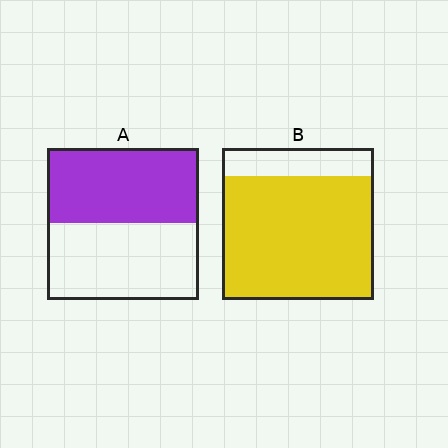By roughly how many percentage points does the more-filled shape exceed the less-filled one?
By roughly 30 percentage points (B over A).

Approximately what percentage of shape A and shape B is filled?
A is approximately 50% and B is approximately 80%.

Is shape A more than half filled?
Roughly half.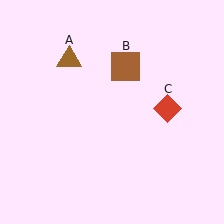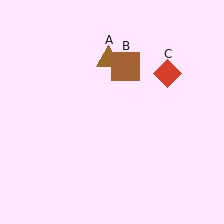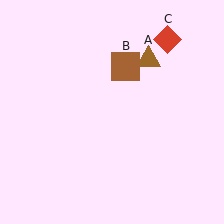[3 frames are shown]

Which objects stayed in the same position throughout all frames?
Brown square (object B) remained stationary.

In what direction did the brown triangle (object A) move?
The brown triangle (object A) moved right.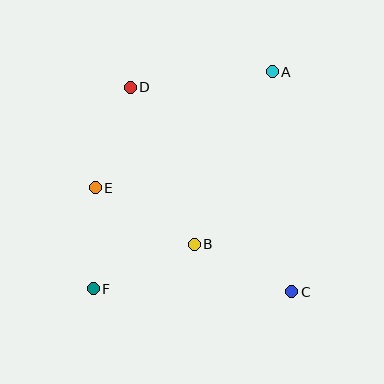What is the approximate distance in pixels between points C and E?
The distance between C and E is approximately 222 pixels.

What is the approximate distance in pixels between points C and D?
The distance between C and D is approximately 261 pixels.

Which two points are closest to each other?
Points E and F are closest to each other.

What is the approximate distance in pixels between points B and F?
The distance between B and F is approximately 110 pixels.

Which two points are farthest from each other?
Points A and F are farthest from each other.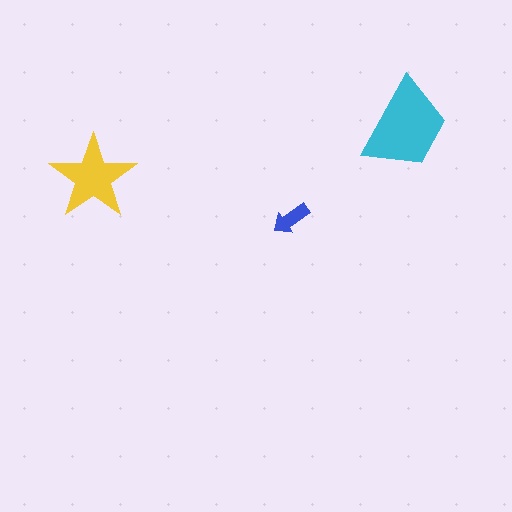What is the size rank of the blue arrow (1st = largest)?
3rd.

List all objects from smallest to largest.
The blue arrow, the yellow star, the cyan trapezoid.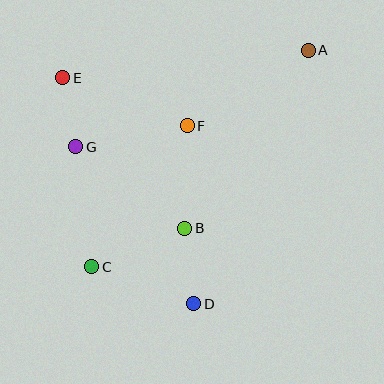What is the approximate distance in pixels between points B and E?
The distance between B and E is approximately 194 pixels.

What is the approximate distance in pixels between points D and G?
The distance between D and G is approximately 196 pixels.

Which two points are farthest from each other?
Points A and C are farthest from each other.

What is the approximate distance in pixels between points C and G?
The distance between C and G is approximately 121 pixels.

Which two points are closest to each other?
Points E and G are closest to each other.